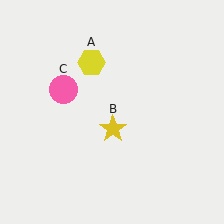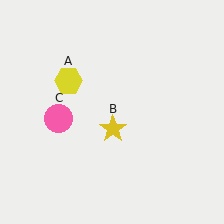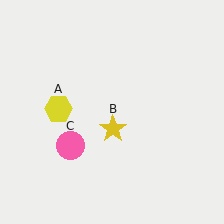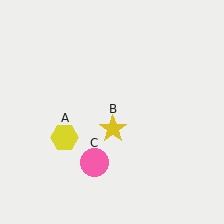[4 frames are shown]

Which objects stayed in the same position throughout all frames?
Yellow star (object B) remained stationary.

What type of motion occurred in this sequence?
The yellow hexagon (object A), pink circle (object C) rotated counterclockwise around the center of the scene.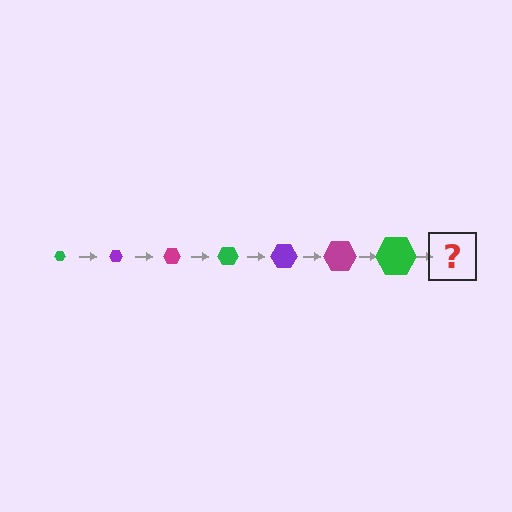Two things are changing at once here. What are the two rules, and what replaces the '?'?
The two rules are that the hexagon grows larger each step and the color cycles through green, purple, and magenta. The '?' should be a purple hexagon, larger than the previous one.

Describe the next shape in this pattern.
It should be a purple hexagon, larger than the previous one.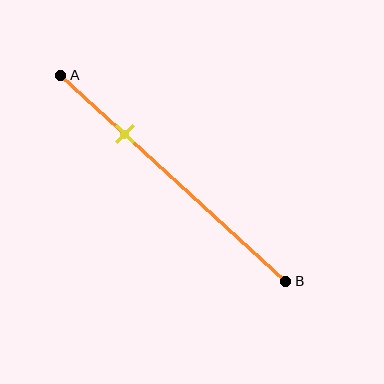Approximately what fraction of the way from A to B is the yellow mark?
The yellow mark is approximately 30% of the way from A to B.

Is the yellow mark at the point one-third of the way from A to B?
No, the mark is at about 30% from A, not at the 33% one-third point.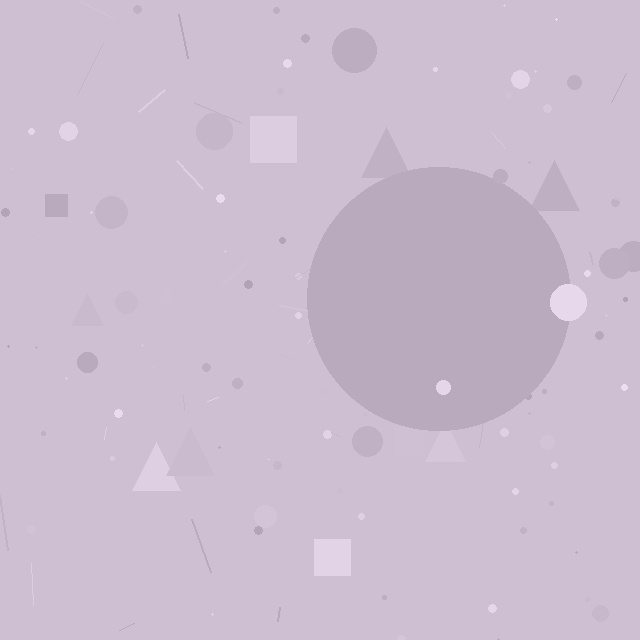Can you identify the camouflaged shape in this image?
The camouflaged shape is a circle.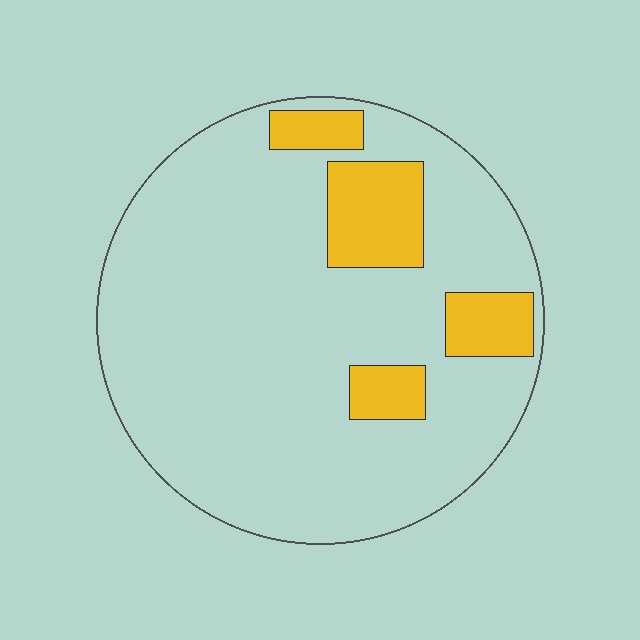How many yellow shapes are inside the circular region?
4.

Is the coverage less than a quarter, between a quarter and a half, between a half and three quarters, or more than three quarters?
Less than a quarter.